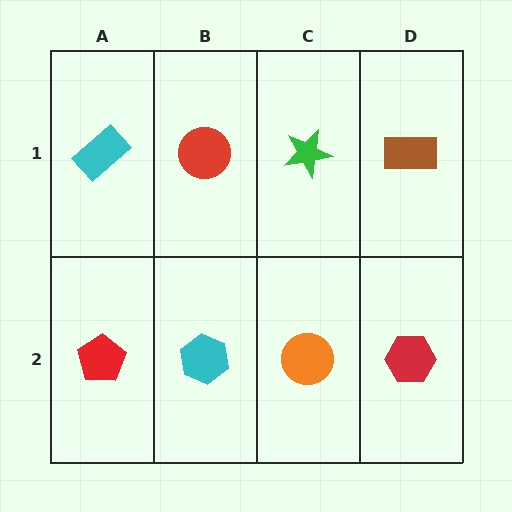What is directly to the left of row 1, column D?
A green star.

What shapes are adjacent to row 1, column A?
A red pentagon (row 2, column A), a red circle (row 1, column B).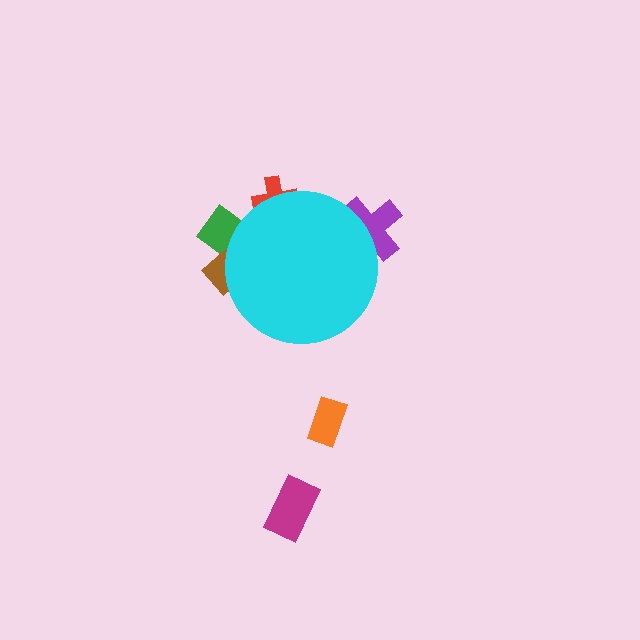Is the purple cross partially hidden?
Yes, the purple cross is partially hidden behind the cyan circle.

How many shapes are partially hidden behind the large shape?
4 shapes are partially hidden.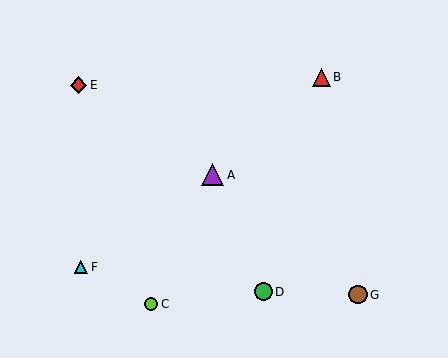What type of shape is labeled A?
Shape A is a purple triangle.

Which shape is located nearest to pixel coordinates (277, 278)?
The green circle (labeled D) at (263, 292) is nearest to that location.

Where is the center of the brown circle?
The center of the brown circle is at (358, 295).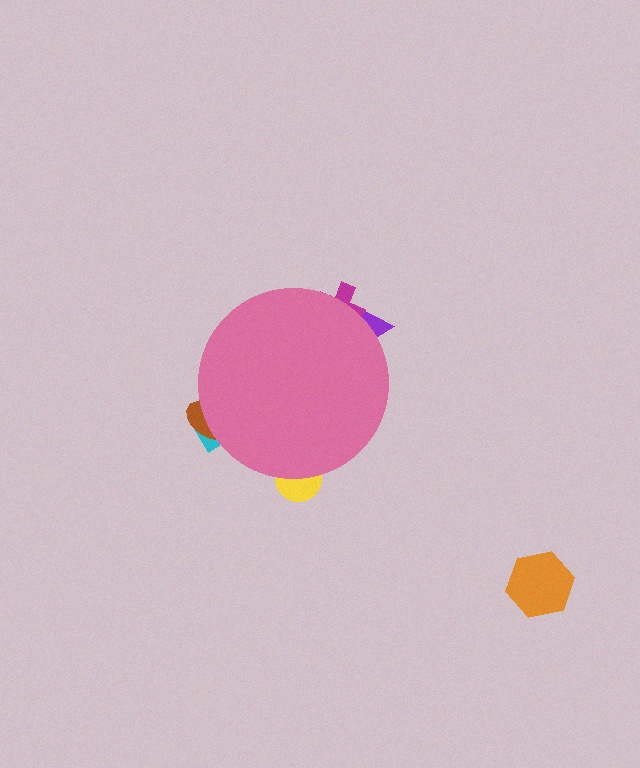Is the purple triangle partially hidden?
Yes, the purple triangle is partially hidden behind the pink circle.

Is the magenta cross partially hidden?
Yes, the magenta cross is partially hidden behind the pink circle.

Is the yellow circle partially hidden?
Yes, the yellow circle is partially hidden behind the pink circle.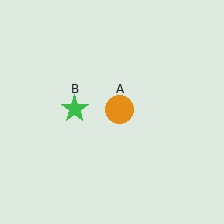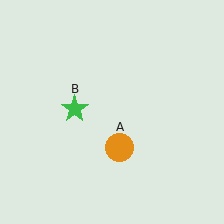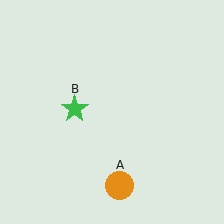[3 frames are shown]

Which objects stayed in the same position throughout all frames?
Green star (object B) remained stationary.